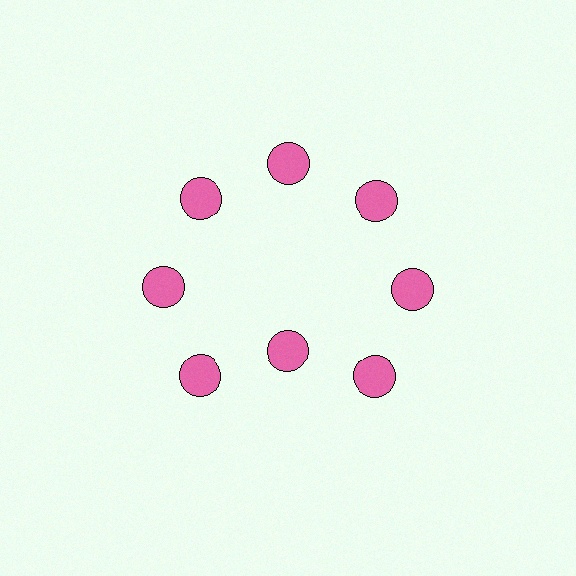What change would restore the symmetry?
The symmetry would be restored by moving it outward, back onto the ring so that all 8 circles sit at equal angles and equal distance from the center.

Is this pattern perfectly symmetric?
No. The 8 pink circles are arranged in a ring, but one element near the 6 o'clock position is pulled inward toward the center, breaking the 8-fold rotational symmetry.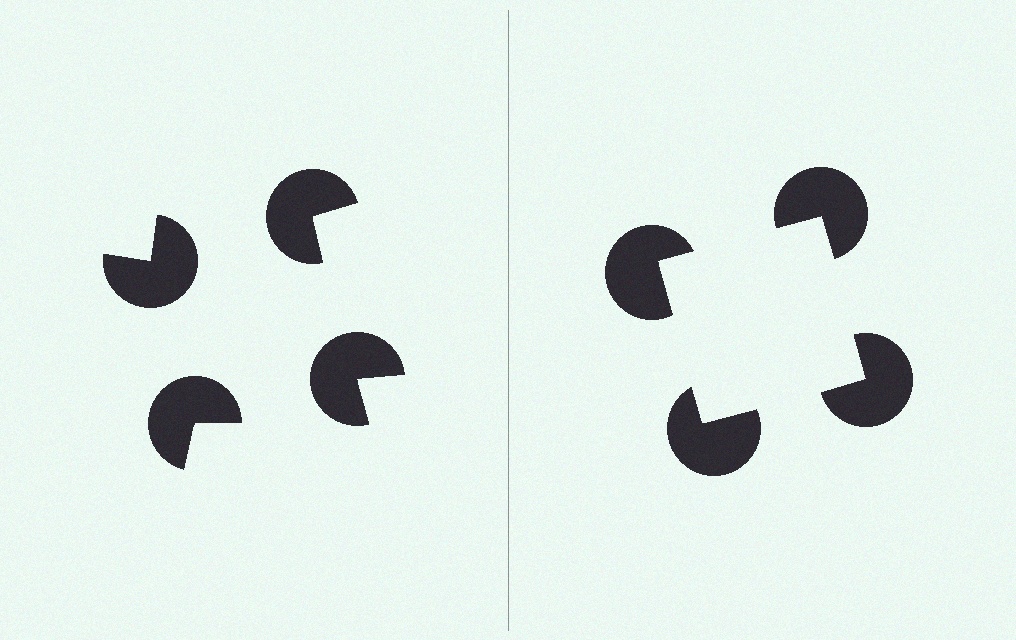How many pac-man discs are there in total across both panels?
8 — 4 on each side.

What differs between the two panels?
The pac-man discs are positioned identically on both sides; only the wedge orientations differ. On the right they align to a square; on the left they are misaligned.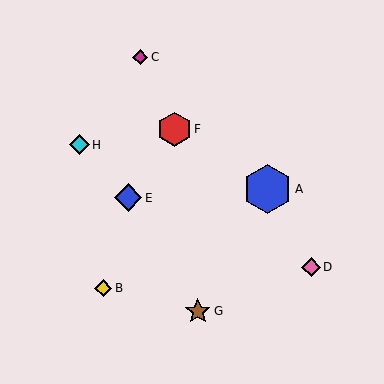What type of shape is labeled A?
Shape A is a blue hexagon.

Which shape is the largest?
The blue hexagon (labeled A) is the largest.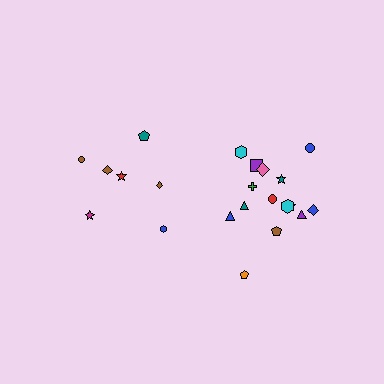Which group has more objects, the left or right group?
The right group.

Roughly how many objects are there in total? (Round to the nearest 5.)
Roughly 20 objects in total.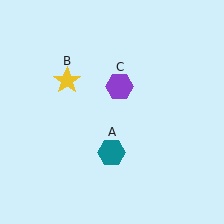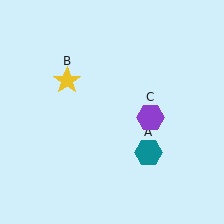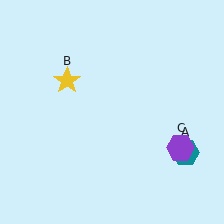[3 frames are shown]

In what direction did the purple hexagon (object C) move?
The purple hexagon (object C) moved down and to the right.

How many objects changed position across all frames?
2 objects changed position: teal hexagon (object A), purple hexagon (object C).